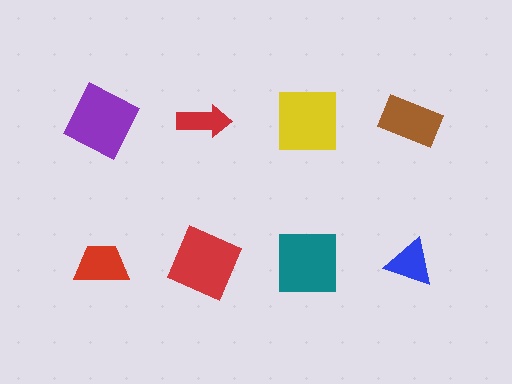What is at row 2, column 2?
A red square.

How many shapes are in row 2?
4 shapes.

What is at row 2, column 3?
A teal square.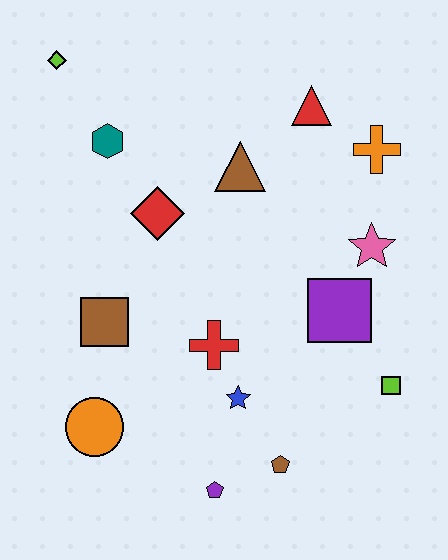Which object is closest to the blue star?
The red cross is closest to the blue star.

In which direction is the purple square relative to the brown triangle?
The purple square is below the brown triangle.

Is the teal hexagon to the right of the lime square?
No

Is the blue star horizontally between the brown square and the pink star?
Yes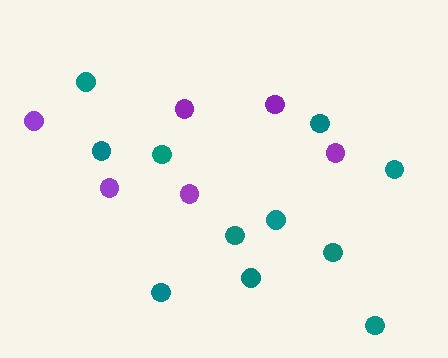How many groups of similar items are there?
There are 2 groups: one group of teal circles (11) and one group of purple circles (6).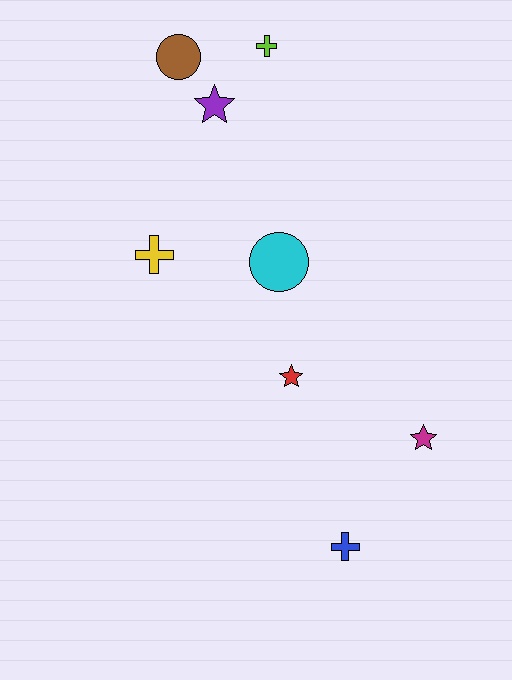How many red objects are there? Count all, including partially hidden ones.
There is 1 red object.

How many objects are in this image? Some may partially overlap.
There are 8 objects.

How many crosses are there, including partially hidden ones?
There are 3 crosses.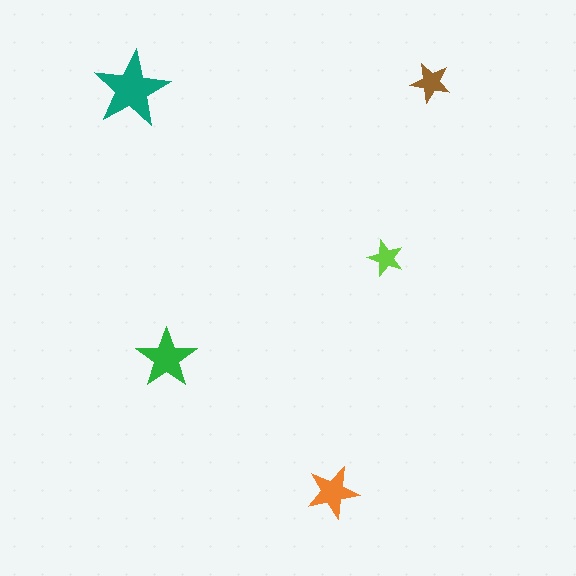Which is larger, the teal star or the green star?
The teal one.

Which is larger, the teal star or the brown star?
The teal one.